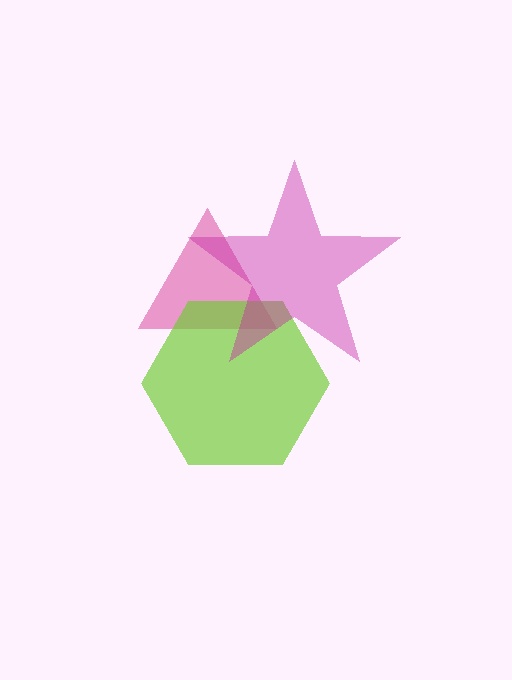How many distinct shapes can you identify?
There are 3 distinct shapes: a pink triangle, a lime hexagon, a magenta star.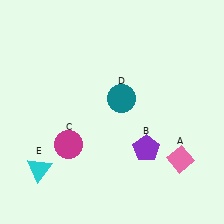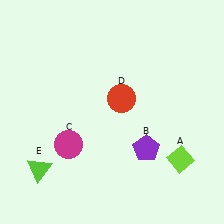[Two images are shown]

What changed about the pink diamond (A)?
In Image 1, A is pink. In Image 2, it changed to lime.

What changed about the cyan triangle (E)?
In Image 1, E is cyan. In Image 2, it changed to lime.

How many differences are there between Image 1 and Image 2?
There are 3 differences between the two images.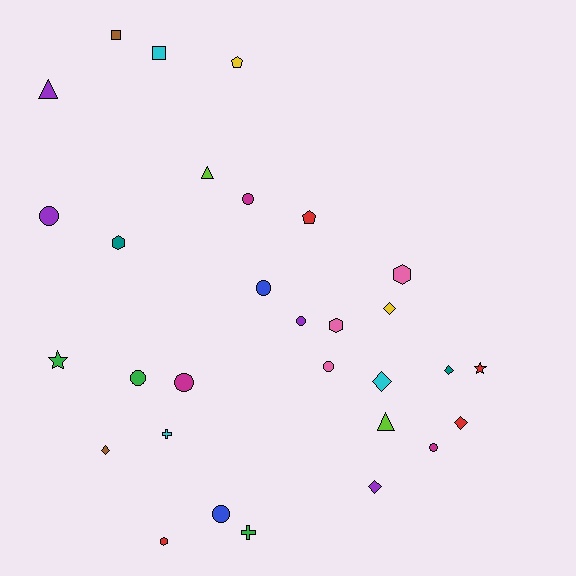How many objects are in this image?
There are 30 objects.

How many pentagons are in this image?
There are 2 pentagons.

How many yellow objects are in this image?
There are 2 yellow objects.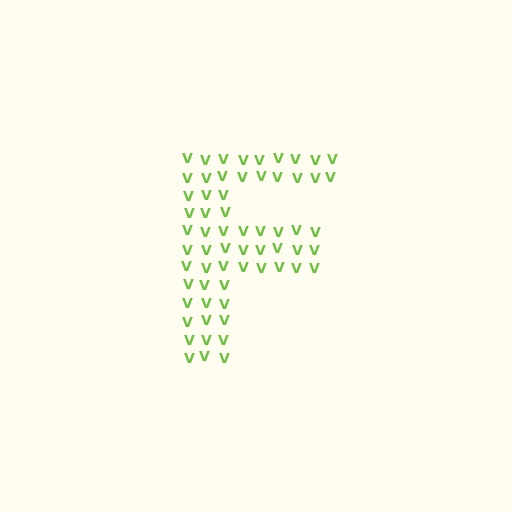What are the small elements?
The small elements are letter V's.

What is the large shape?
The large shape is the letter F.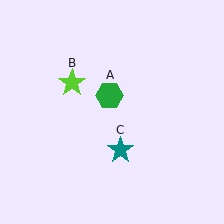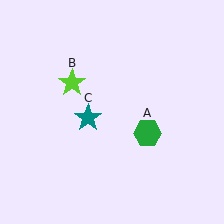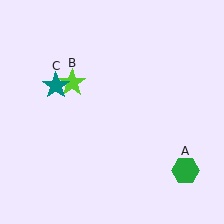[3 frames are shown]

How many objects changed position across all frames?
2 objects changed position: green hexagon (object A), teal star (object C).